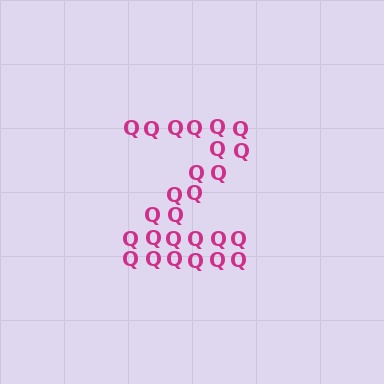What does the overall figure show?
The overall figure shows the letter Z.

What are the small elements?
The small elements are letter Q's.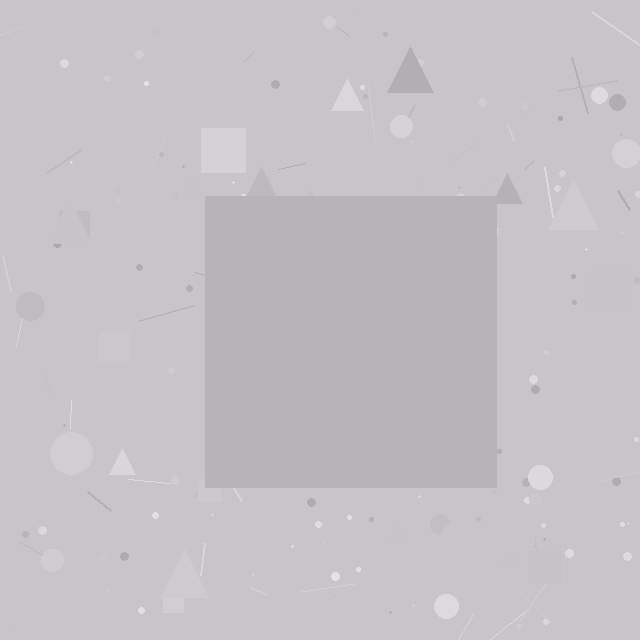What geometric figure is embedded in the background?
A square is embedded in the background.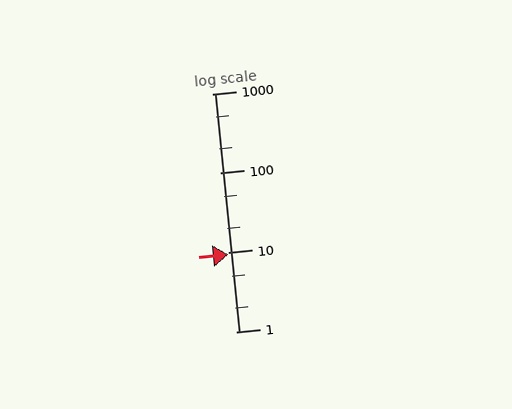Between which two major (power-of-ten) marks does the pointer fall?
The pointer is between 1 and 10.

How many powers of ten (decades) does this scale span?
The scale spans 3 decades, from 1 to 1000.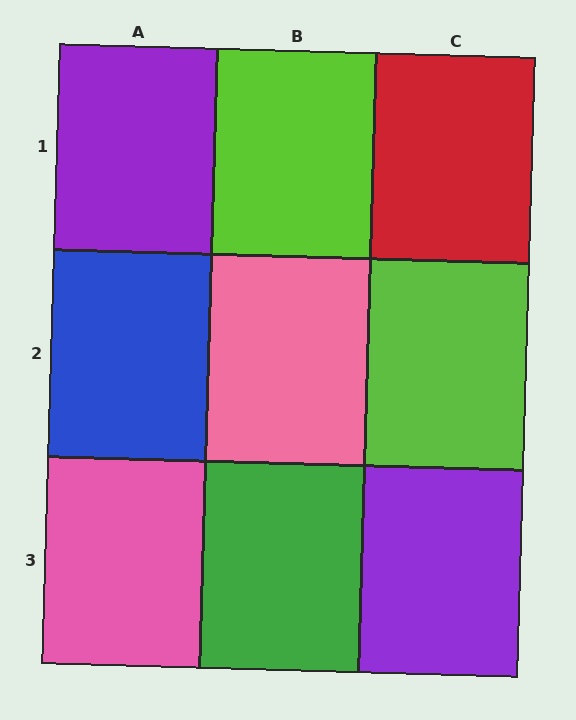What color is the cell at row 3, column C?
Purple.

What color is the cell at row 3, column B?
Green.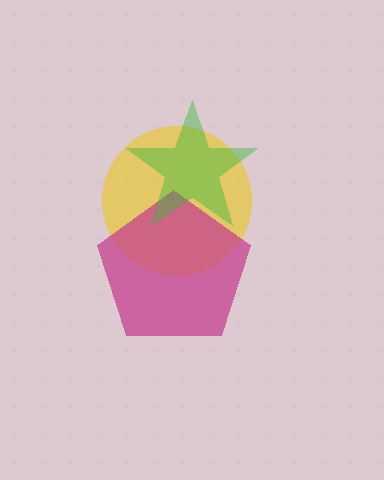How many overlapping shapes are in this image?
There are 3 overlapping shapes in the image.